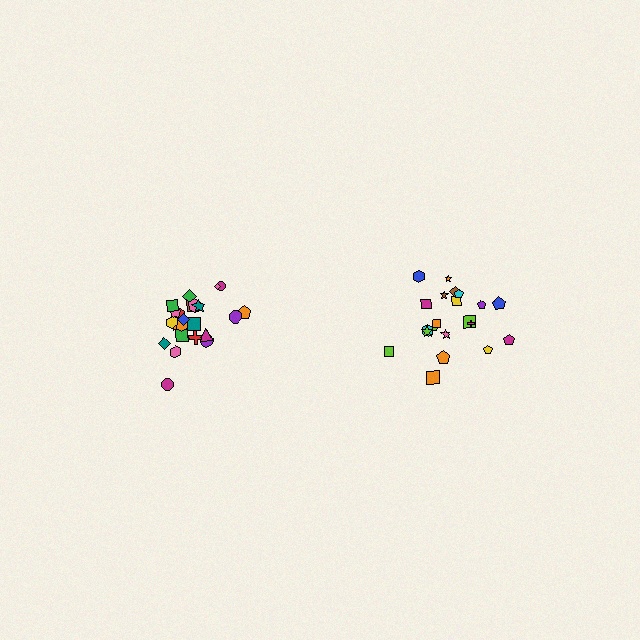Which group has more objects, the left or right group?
The left group.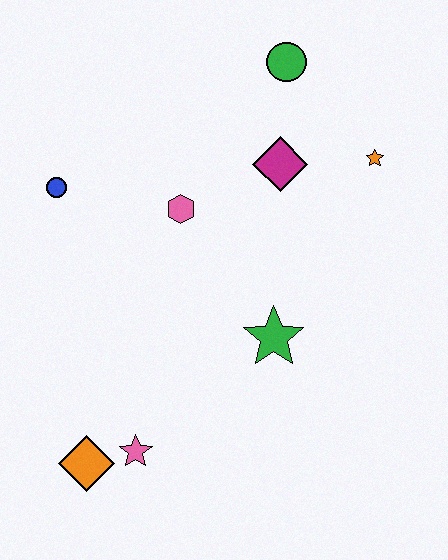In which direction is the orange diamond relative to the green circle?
The orange diamond is below the green circle.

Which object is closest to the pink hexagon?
The magenta diamond is closest to the pink hexagon.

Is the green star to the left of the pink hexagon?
No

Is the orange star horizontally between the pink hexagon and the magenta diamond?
No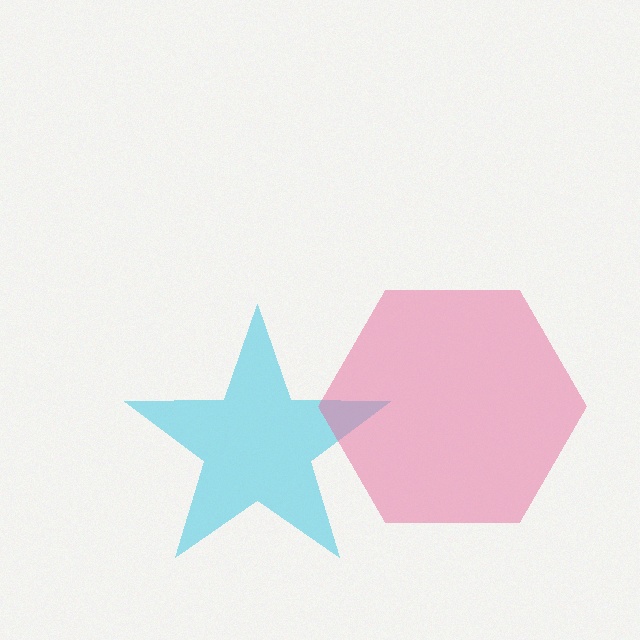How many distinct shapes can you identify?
There are 2 distinct shapes: a cyan star, a pink hexagon.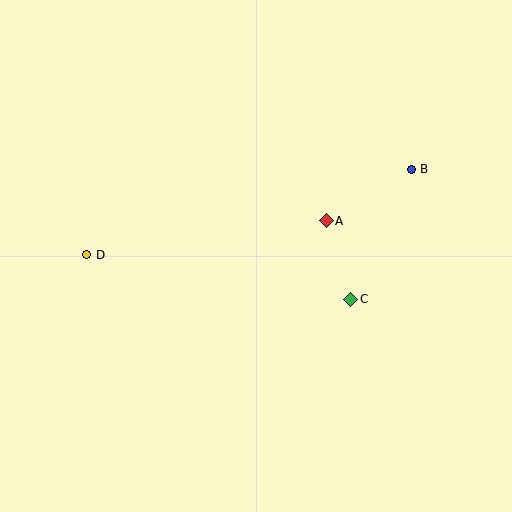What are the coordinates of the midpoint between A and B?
The midpoint between A and B is at (369, 195).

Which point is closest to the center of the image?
Point A at (326, 221) is closest to the center.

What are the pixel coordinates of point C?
Point C is at (351, 299).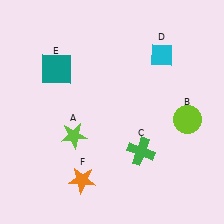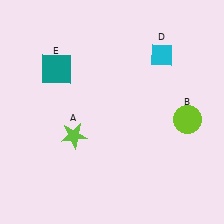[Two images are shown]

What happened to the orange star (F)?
The orange star (F) was removed in Image 2. It was in the bottom-left area of Image 1.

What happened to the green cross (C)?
The green cross (C) was removed in Image 2. It was in the bottom-right area of Image 1.